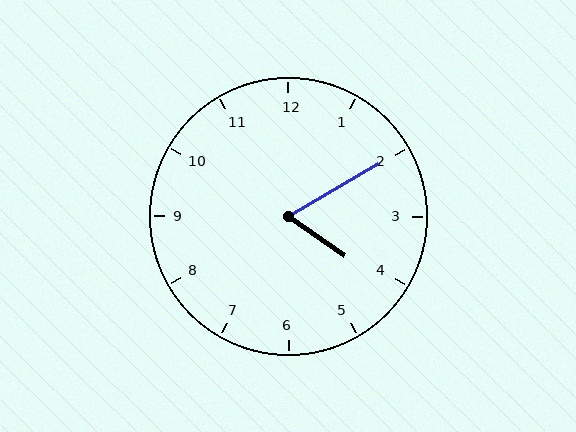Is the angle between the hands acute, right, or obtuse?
It is acute.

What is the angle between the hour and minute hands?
Approximately 65 degrees.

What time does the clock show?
4:10.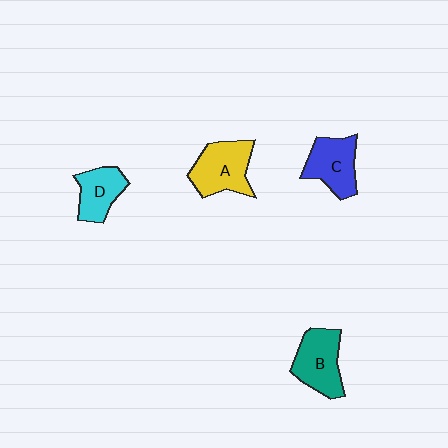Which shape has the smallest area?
Shape D (cyan).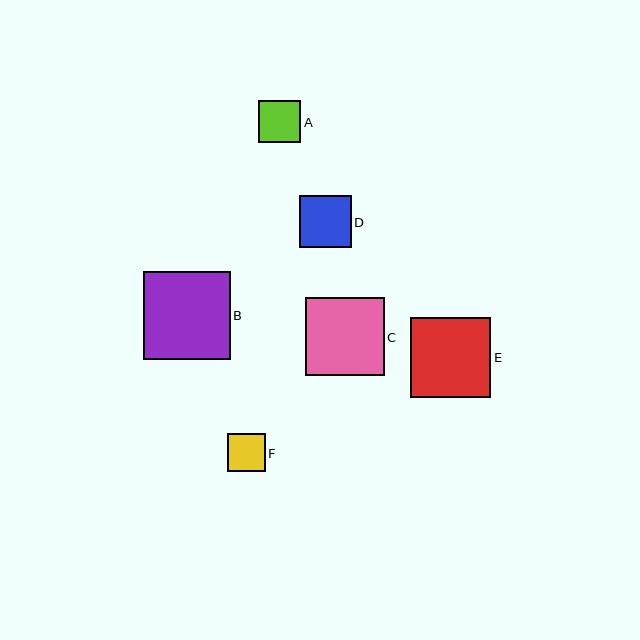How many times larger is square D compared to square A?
Square D is approximately 1.2 times the size of square A.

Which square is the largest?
Square B is the largest with a size of approximately 87 pixels.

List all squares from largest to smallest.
From largest to smallest: B, E, C, D, A, F.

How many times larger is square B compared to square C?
Square B is approximately 1.1 times the size of square C.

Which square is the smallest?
Square F is the smallest with a size of approximately 38 pixels.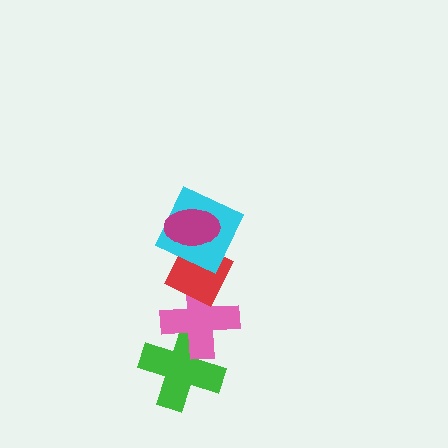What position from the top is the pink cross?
The pink cross is 4th from the top.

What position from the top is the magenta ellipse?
The magenta ellipse is 1st from the top.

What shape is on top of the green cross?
The pink cross is on top of the green cross.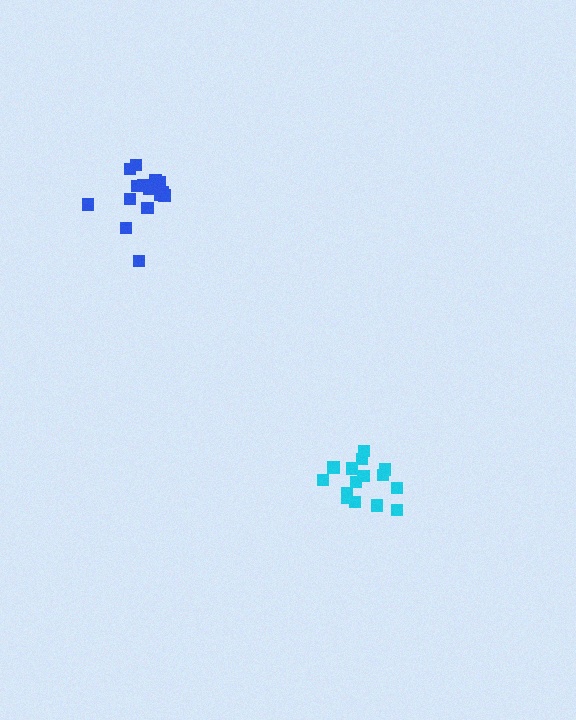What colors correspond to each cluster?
The clusters are colored: cyan, blue.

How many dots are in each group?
Group 1: 15 dots, Group 2: 16 dots (31 total).